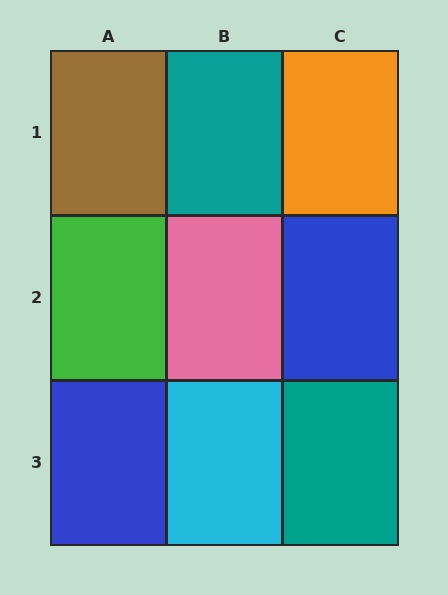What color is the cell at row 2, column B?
Pink.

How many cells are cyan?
1 cell is cyan.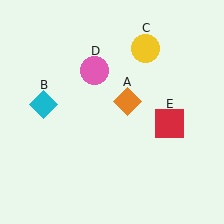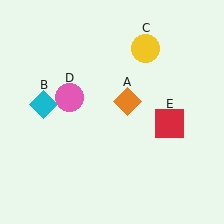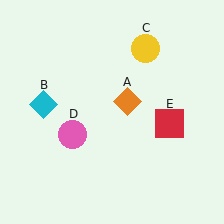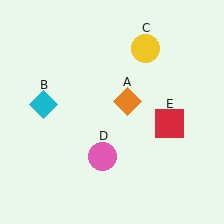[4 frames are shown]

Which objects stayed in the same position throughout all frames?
Orange diamond (object A) and cyan diamond (object B) and yellow circle (object C) and red square (object E) remained stationary.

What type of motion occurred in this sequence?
The pink circle (object D) rotated counterclockwise around the center of the scene.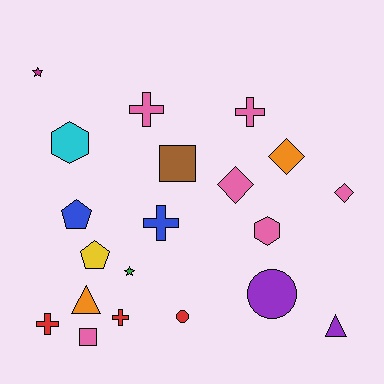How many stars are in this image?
There are 2 stars.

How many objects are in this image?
There are 20 objects.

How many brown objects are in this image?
There is 1 brown object.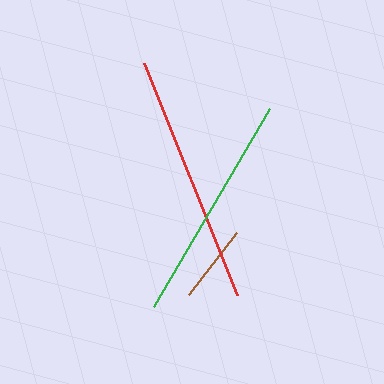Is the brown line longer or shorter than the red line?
The red line is longer than the brown line.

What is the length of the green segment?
The green segment is approximately 230 pixels long.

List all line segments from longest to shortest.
From longest to shortest: red, green, brown.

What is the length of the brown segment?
The brown segment is approximately 78 pixels long.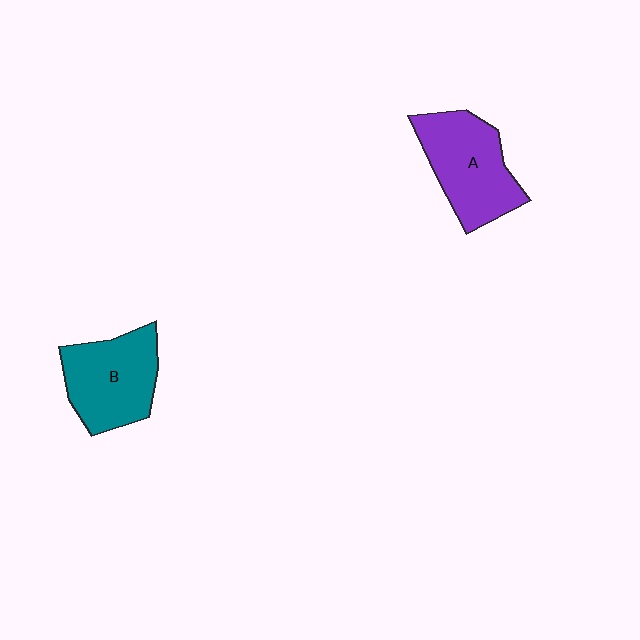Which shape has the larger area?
Shape A (purple).